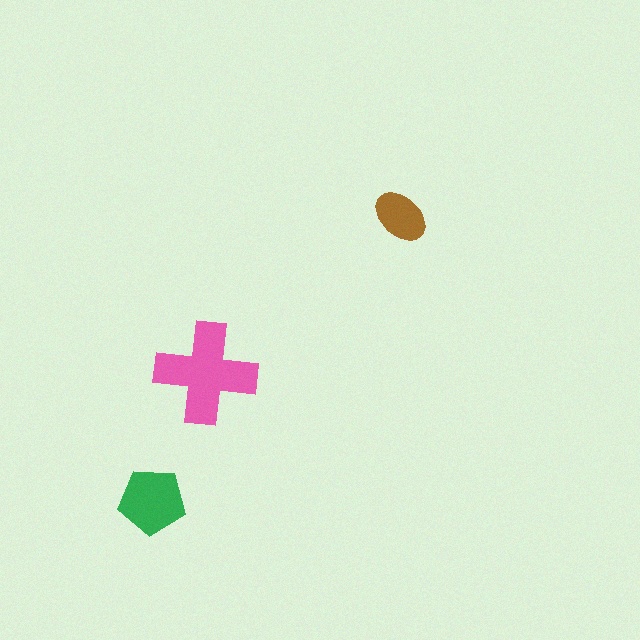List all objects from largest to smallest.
The pink cross, the green pentagon, the brown ellipse.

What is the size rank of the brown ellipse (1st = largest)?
3rd.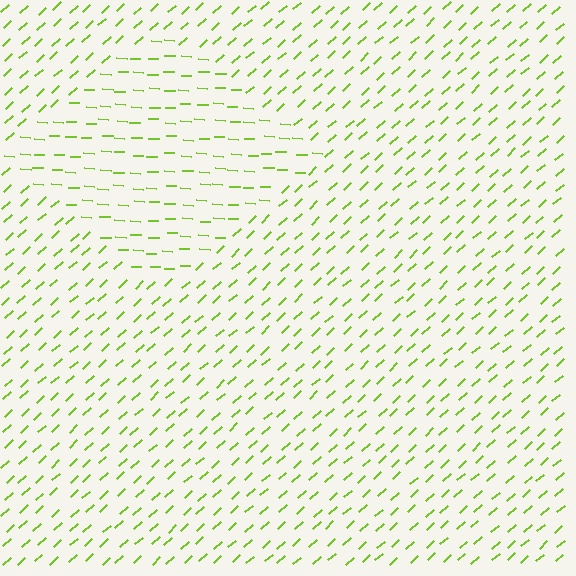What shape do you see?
I see a diamond.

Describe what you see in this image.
The image is filled with small lime line segments. A diamond region in the image has lines oriented differently from the surrounding lines, creating a visible texture boundary.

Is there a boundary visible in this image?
Yes, there is a texture boundary formed by a change in line orientation.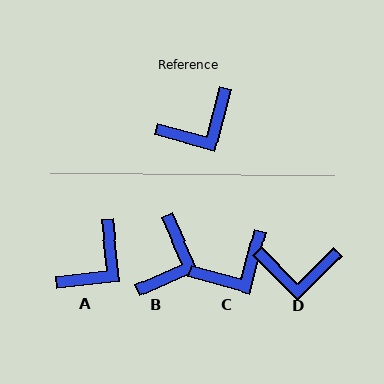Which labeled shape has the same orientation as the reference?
C.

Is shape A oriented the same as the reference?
No, it is off by about 21 degrees.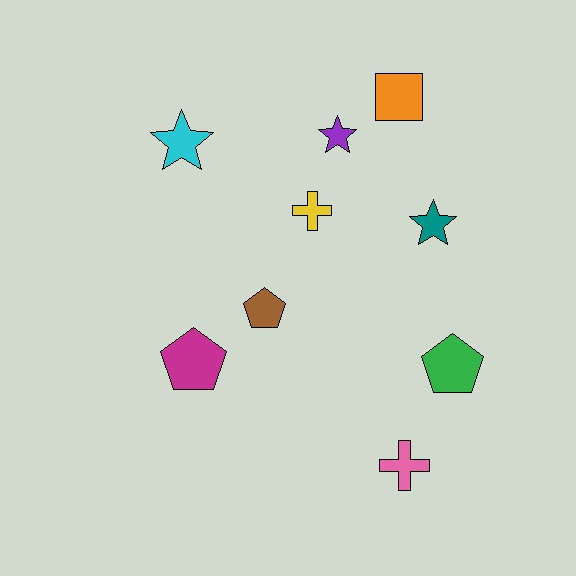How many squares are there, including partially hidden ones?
There is 1 square.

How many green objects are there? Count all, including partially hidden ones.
There is 1 green object.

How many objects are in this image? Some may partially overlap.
There are 9 objects.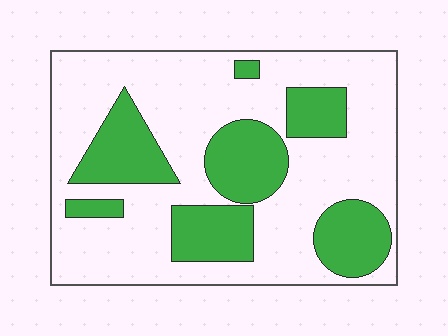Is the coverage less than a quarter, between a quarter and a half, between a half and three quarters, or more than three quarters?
Between a quarter and a half.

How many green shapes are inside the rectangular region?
7.